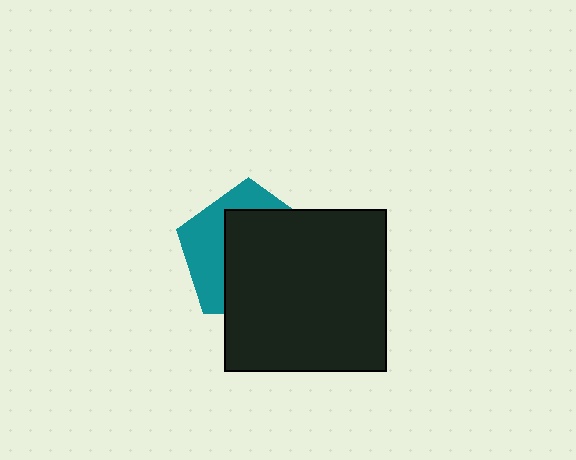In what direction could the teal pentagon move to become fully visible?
The teal pentagon could move toward the upper-left. That would shift it out from behind the black square entirely.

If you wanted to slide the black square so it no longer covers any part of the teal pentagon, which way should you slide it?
Slide it toward the lower-right — that is the most direct way to separate the two shapes.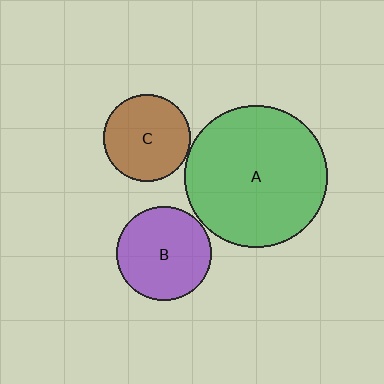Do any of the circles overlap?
No, none of the circles overlap.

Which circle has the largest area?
Circle A (green).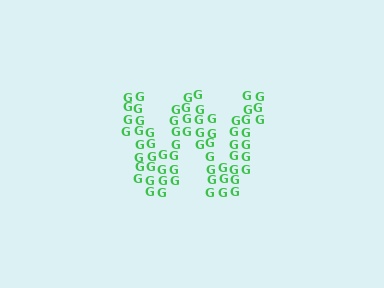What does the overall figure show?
The overall figure shows the letter W.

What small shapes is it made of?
It is made of small letter G's.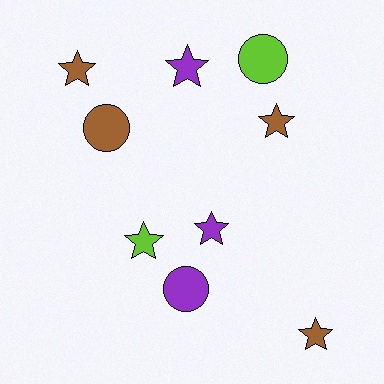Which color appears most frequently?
Brown, with 4 objects.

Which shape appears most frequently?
Star, with 6 objects.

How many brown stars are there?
There are 3 brown stars.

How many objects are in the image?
There are 9 objects.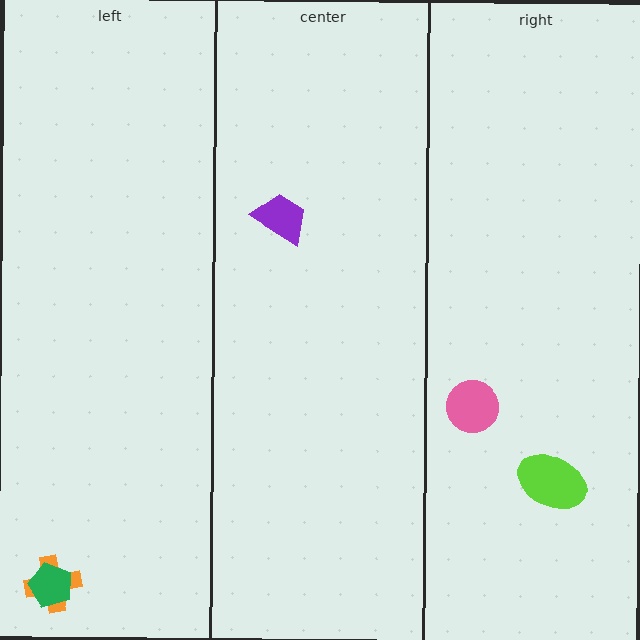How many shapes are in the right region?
2.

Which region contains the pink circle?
The right region.